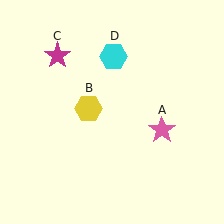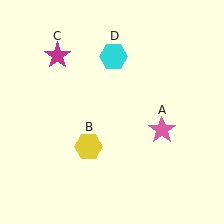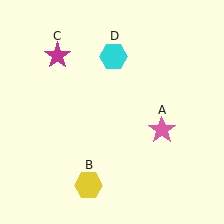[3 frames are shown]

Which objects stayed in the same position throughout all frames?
Pink star (object A) and magenta star (object C) and cyan hexagon (object D) remained stationary.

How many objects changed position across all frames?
1 object changed position: yellow hexagon (object B).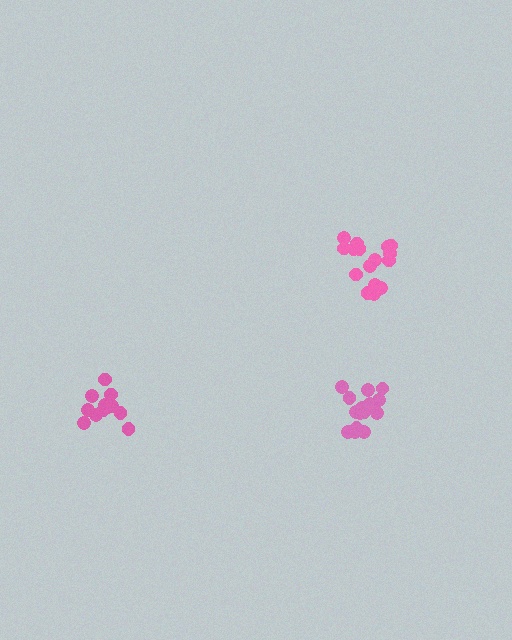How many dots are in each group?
Group 1: 16 dots, Group 2: 12 dots, Group 3: 16 dots (44 total).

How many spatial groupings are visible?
There are 3 spatial groupings.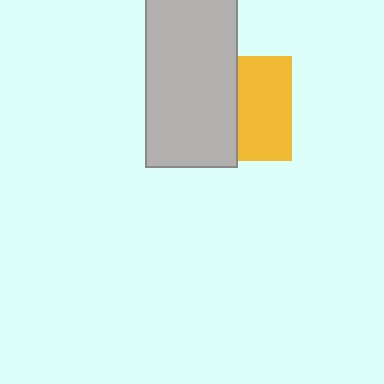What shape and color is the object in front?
The object in front is a light gray rectangle.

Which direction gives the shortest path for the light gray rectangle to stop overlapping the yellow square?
Moving left gives the shortest separation.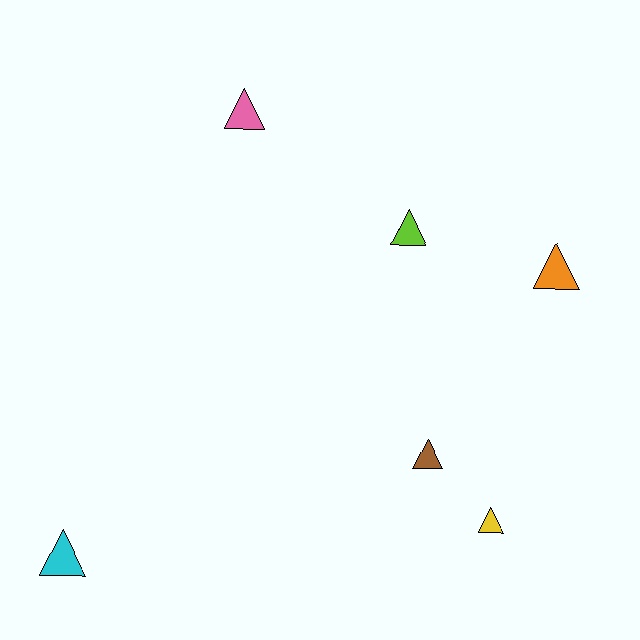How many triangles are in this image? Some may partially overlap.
There are 6 triangles.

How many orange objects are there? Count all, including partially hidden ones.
There is 1 orange object.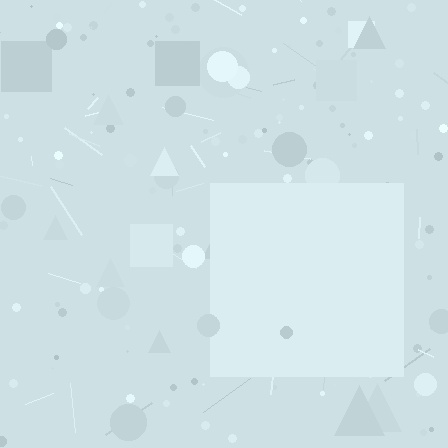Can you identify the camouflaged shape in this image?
The camouflaged shape is a square.